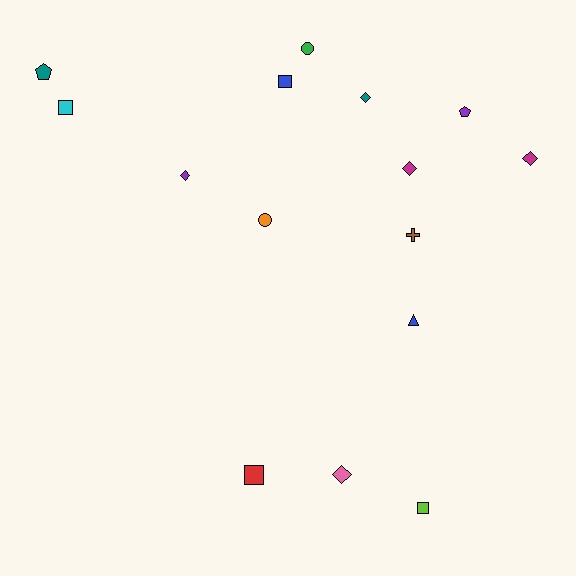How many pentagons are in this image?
There are 2 pentagons.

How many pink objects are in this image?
There is 1 pink object.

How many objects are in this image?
There are 15 objects.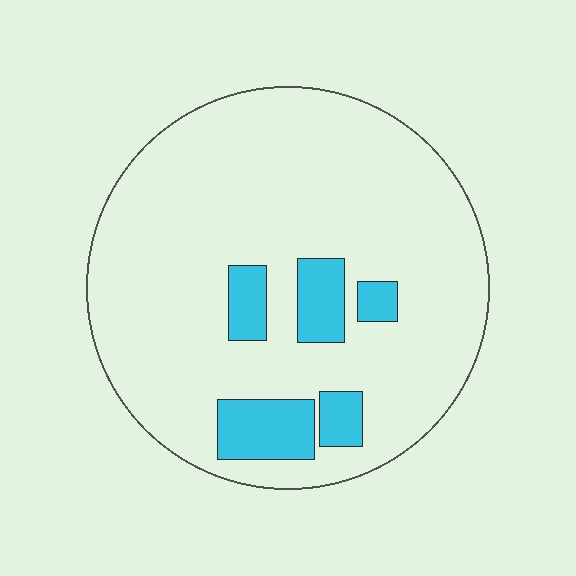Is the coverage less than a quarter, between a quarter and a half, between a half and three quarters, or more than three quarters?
Less than a quarter.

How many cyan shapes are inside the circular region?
5.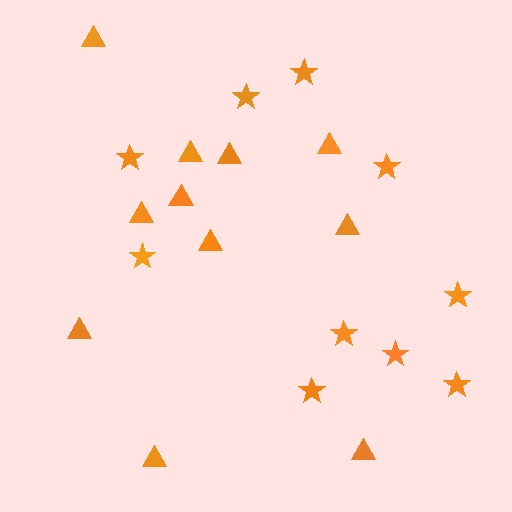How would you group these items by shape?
There are 2 groups: one group of triangles (11) and one group of stars (10).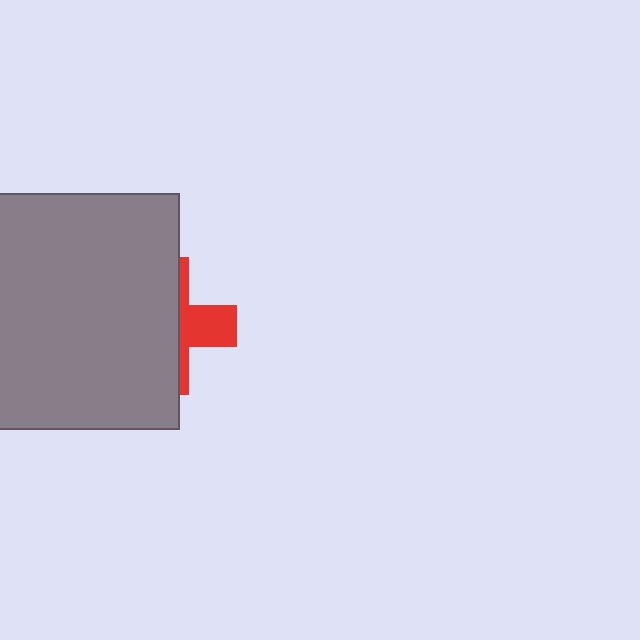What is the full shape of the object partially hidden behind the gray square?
The partially hidden object is a red cross.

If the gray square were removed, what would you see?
You would see the complete red cross.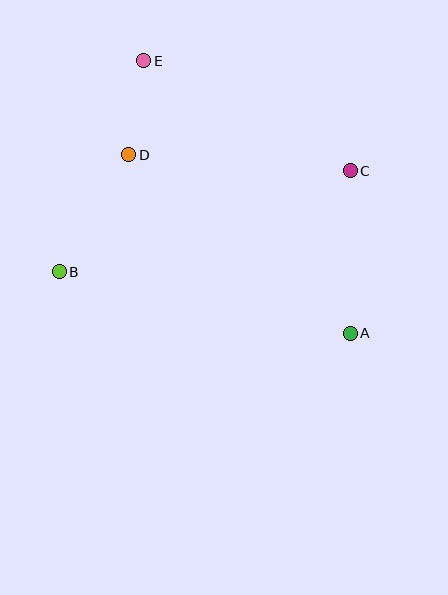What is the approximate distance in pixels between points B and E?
The distance between B and E is approximately 227 pixels.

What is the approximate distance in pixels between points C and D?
The distance between C and D is approximately 222 pixels.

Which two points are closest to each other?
Points D and E are closest to each other.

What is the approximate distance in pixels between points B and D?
The distance between B and D is approximately 136 pixels.